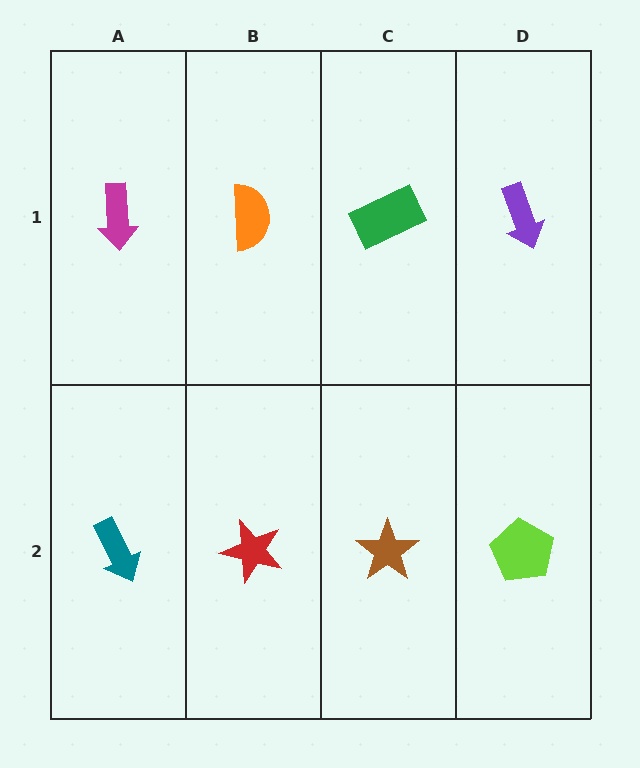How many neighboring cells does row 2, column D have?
2.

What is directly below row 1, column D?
A lime pentagon.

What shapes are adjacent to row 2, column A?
A magenta arrow (row 1, column A), a red star (row 2, column B).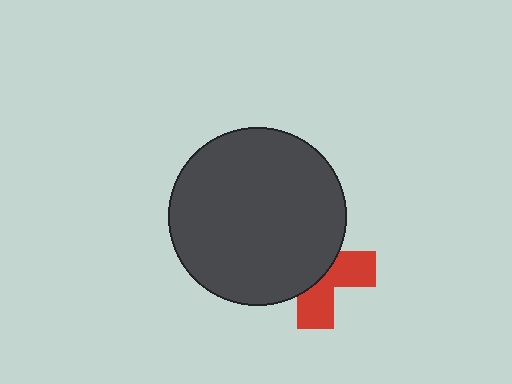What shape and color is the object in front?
The object in front is a dark gray circle.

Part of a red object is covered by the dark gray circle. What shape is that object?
It is a cross.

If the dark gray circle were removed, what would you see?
You would see the complete red cross.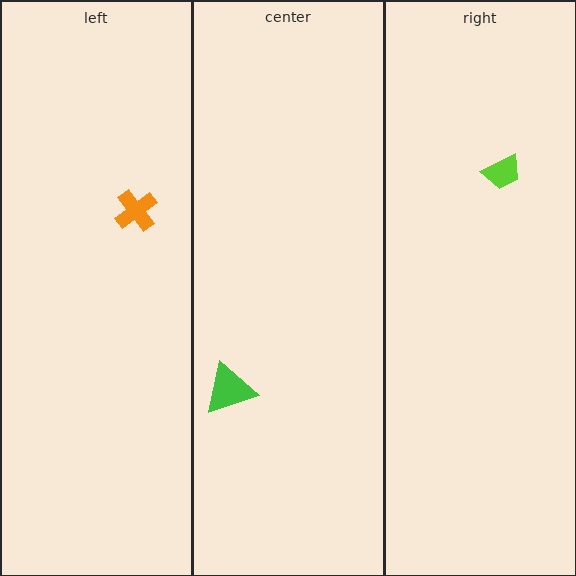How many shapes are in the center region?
1.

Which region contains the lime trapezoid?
The right region.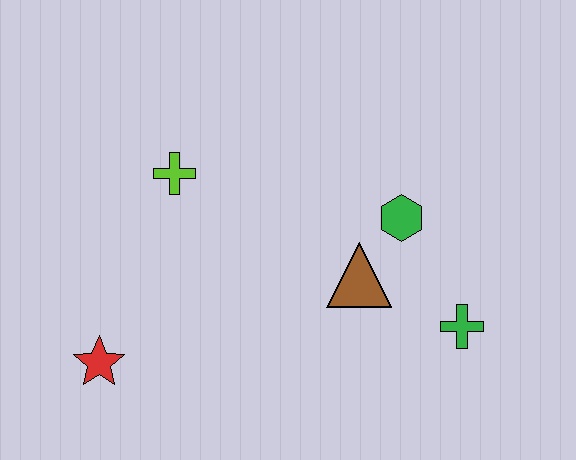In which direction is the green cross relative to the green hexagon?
The green cross is below the green hexagon.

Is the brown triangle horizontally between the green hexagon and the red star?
Yes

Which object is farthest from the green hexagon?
The red star is farthest from the green hexagon.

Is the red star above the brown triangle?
No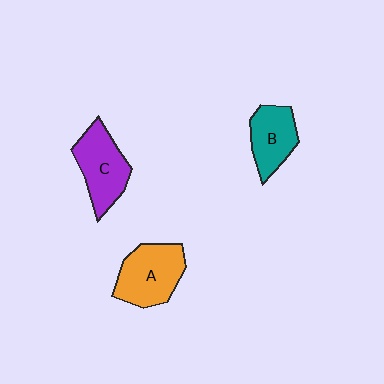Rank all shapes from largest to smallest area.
From largest to smallest: A (orange), C (purple), B (teal).